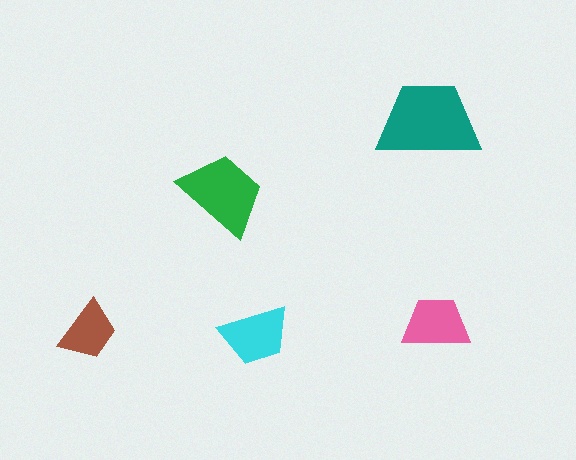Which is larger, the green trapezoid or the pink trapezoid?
The green one.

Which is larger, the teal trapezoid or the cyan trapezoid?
The teal one.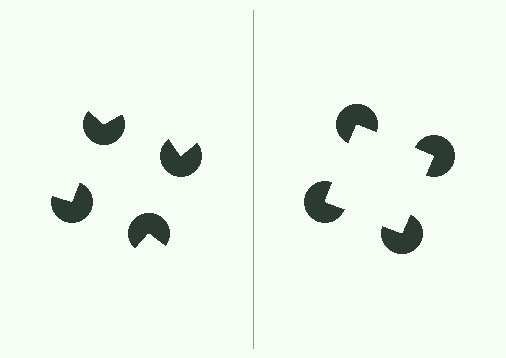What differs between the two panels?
The pac-man discs are positioned identically on both sides; only the wedge orientations differ. On the right they align to a square; on the left they are misaligned.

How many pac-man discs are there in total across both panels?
8 — 4 on each side.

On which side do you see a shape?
An illusory square appears on the right side. On the left side the wedge cuts are rotated, so no coherent shape forms.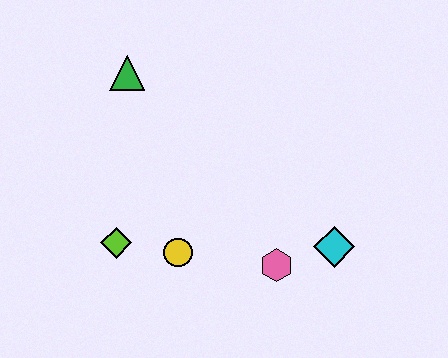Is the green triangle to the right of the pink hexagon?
No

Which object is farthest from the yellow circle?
The green triangle is farthest from the yellow circle.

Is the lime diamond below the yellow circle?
No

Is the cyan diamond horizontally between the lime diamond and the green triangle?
No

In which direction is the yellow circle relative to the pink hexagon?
The yellow circle is to the left of the pink hexagon.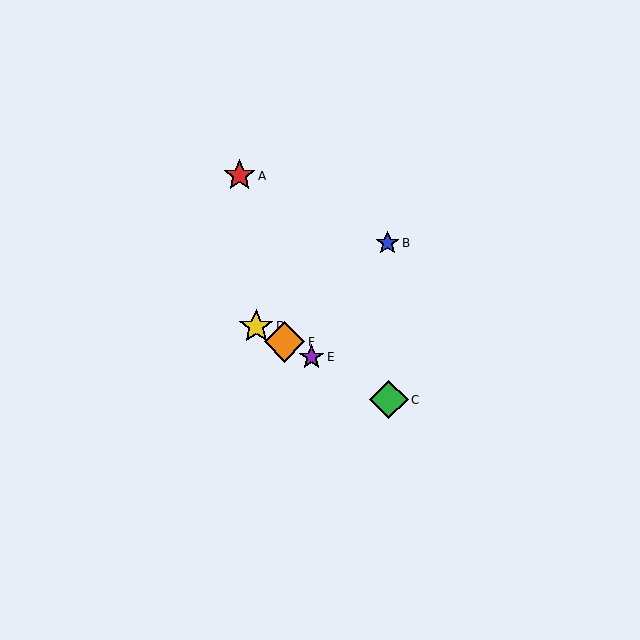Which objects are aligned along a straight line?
Objects C, D, E, F are aligned along a straight line.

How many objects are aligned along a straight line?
4 objects (C, D, E, F) are aligned along a straight line.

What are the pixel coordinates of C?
Object C is at (389, 400).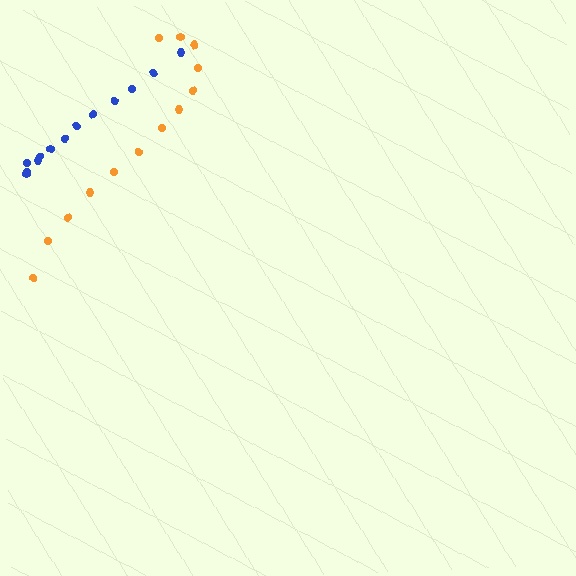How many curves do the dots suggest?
There are 2 distinct paths.